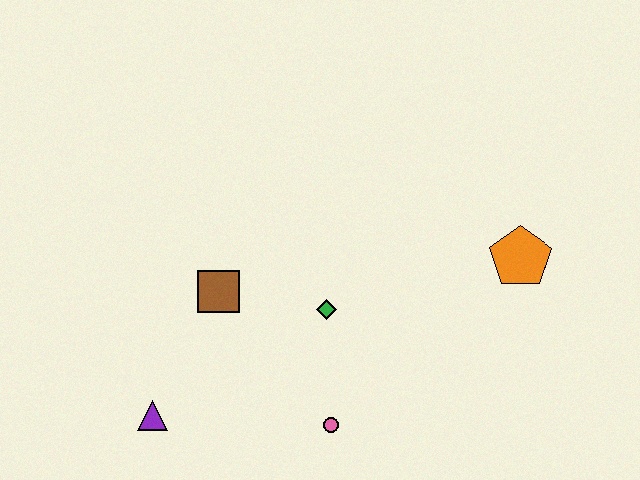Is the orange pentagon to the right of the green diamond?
Yes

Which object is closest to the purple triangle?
The brown square is closest to the purple triangle.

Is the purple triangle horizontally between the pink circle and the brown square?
No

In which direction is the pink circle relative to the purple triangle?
The pink circle is to the right of the purple triangle.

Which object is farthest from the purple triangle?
The orange pentagon is farthest from the purple triangle.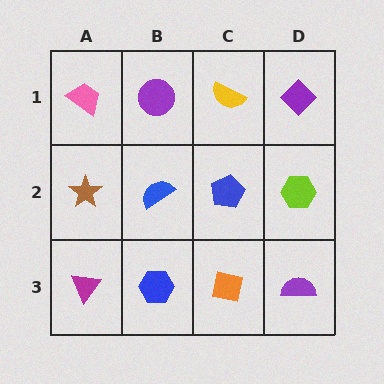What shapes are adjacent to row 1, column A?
A brown star (row 2, column A), a purple circle (row 1, column B).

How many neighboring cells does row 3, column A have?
2.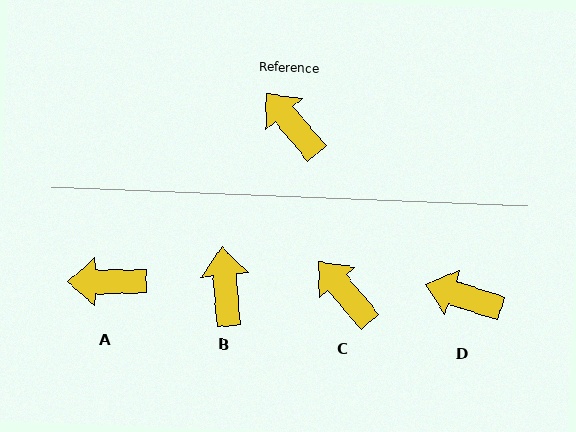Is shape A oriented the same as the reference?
No, it is off by about 50 degrees.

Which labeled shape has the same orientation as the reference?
C.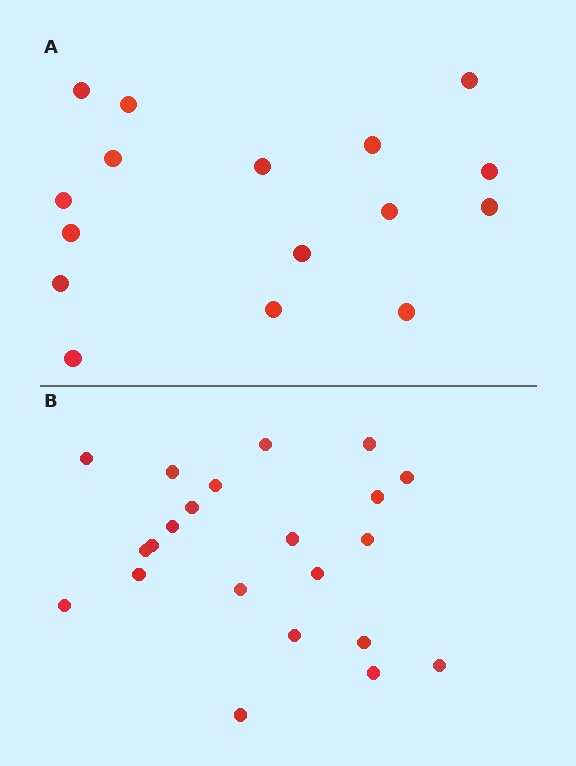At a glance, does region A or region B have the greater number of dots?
Region B (the bottom region) has more dots.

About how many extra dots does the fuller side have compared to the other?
Region B has about 6 more dots than region A.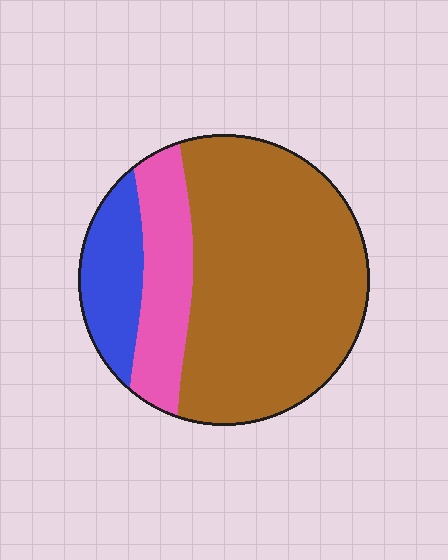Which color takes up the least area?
Blue, at roughly 15%.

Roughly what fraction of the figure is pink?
Pink covers 19% of the figure.